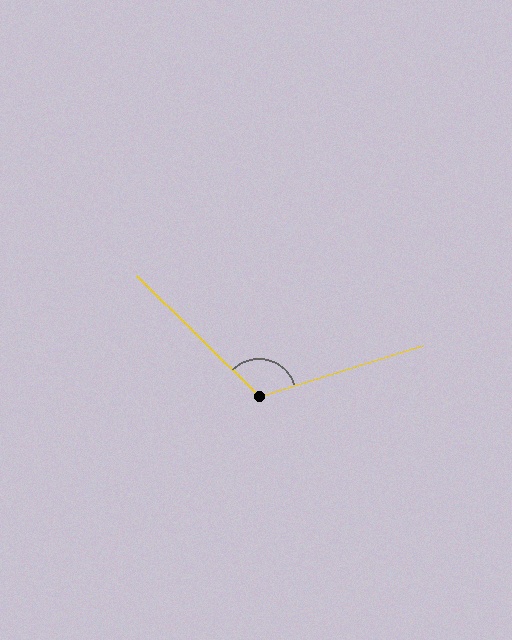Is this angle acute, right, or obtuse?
It is obtuse.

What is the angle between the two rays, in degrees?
Approximately 118 degrees.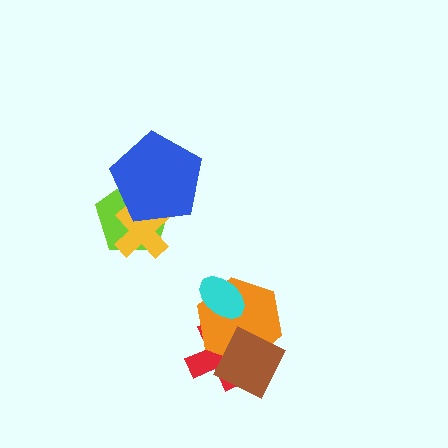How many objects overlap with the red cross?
2 objects overlap with the red cross.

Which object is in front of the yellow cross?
The blue pentagon is in front of the yellow cross.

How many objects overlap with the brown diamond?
2 objects overlap with the brown diamond.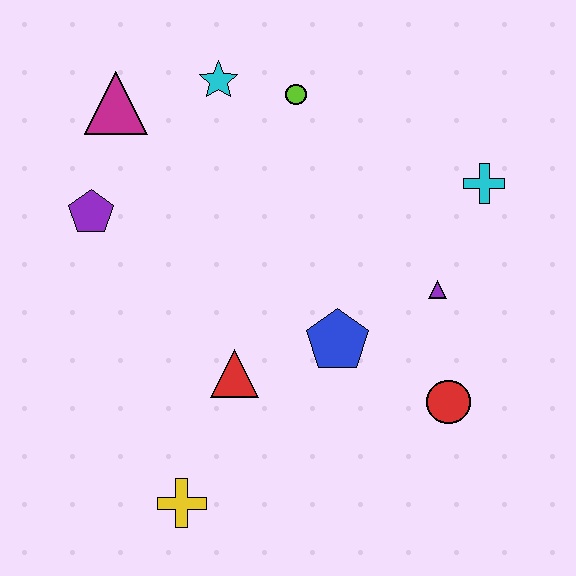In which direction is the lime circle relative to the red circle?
The lime circle is above the red circle.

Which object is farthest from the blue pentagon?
The magenta triangle is farthest from the blue pentagon.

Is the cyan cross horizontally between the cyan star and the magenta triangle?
No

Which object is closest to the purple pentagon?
The magenta triangle is closest to the purple pentagon.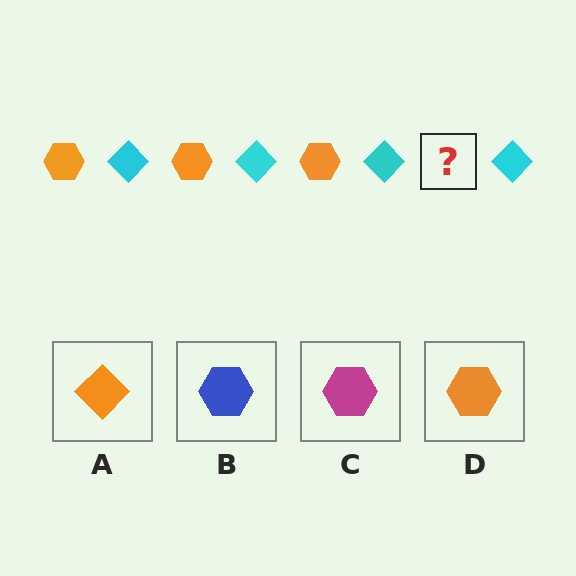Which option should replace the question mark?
Option D.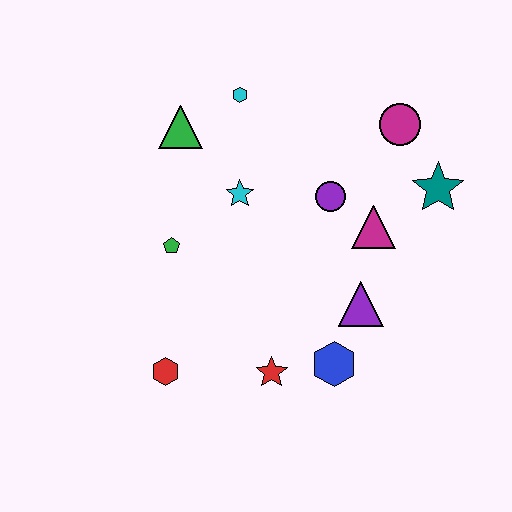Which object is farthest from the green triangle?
The blue hexagon is farthest from the green triangle.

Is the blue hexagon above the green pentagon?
No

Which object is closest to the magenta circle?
The teal star is closest to the magenta circle.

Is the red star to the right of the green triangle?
Yes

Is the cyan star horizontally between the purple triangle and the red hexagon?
Yes